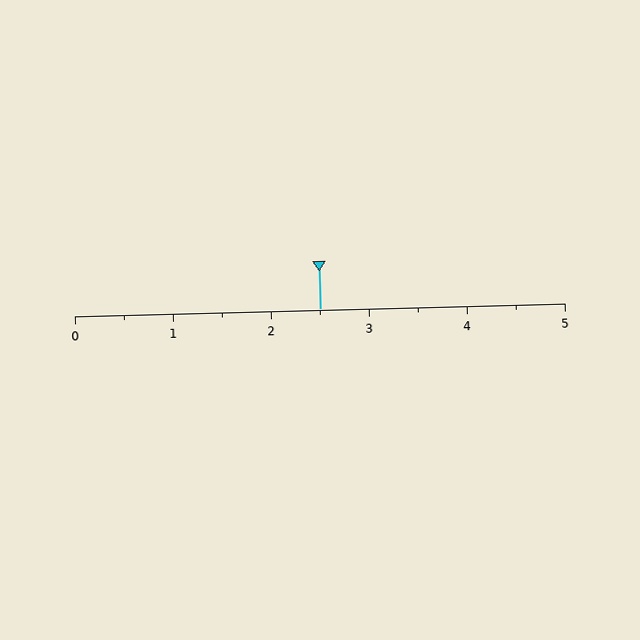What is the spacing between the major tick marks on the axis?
The major ticks are spaced 1 apart.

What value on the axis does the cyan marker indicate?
The marker indicates approximately 2.5.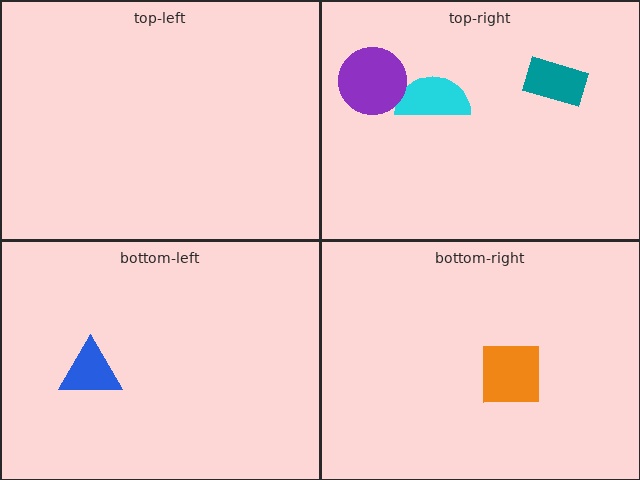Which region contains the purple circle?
The top-right region.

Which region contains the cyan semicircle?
The top-right region.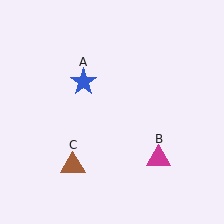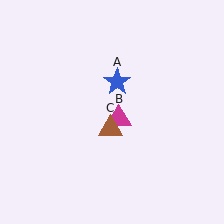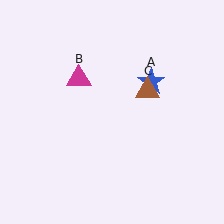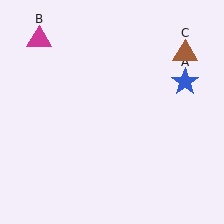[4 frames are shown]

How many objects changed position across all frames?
3 objects changed position: blue star (object A), magenta triangle (object B), brown triangle (object C).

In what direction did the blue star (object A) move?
The blue star (object A) moved right.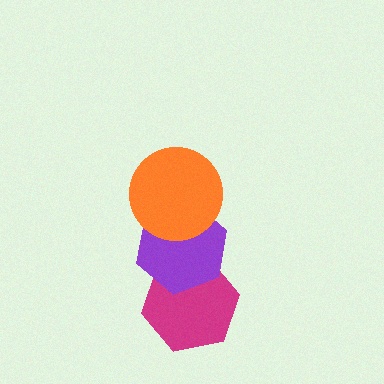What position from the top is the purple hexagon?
The purple hexagon is 2nd from the top.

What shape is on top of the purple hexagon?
The orange circle is on top of the purple hexagon.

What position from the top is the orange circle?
The orange circle is 1st from the top.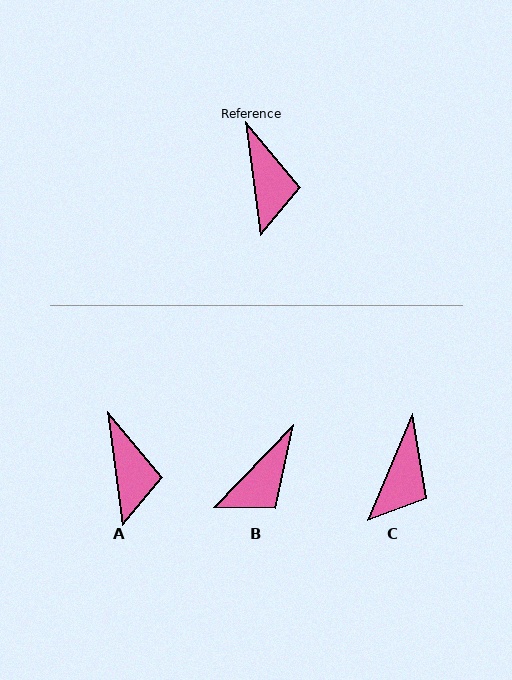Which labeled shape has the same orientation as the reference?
A.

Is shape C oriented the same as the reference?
No, it is off by about 30 degrees.